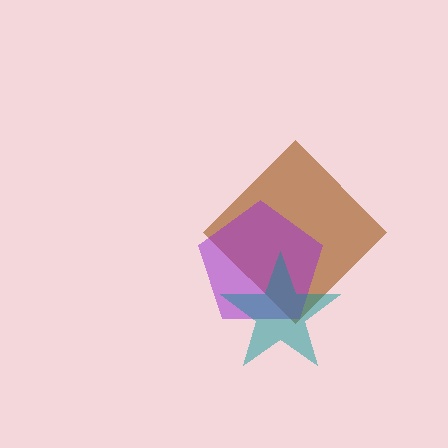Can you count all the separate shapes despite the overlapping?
Yes, there are 3 separate shapes.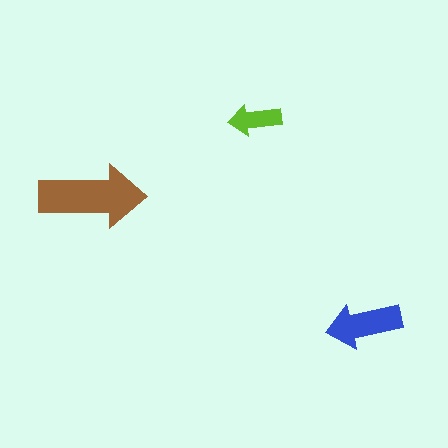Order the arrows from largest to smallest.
the brown one, the blue one, the lime one.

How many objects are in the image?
There are 3 objects in the image.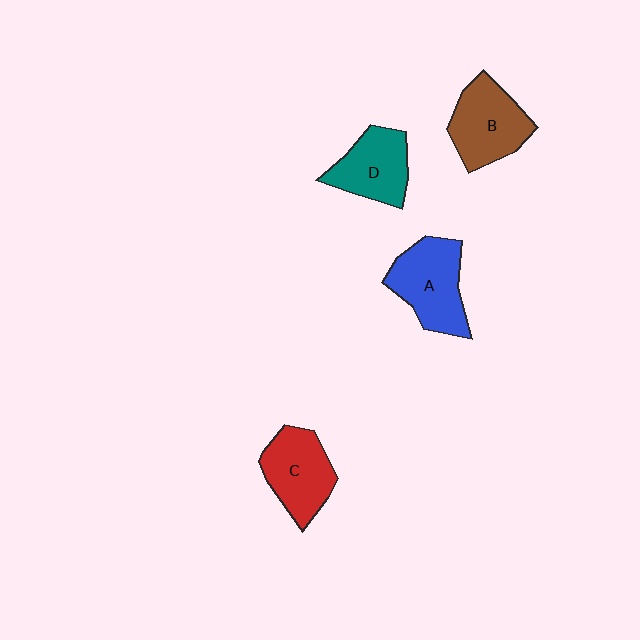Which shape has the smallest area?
Shape D (teal).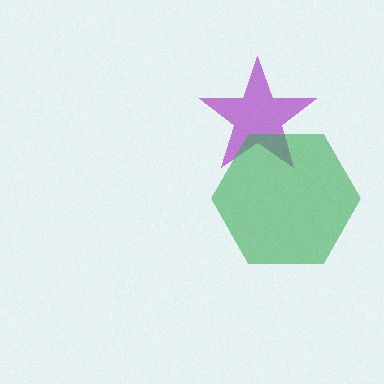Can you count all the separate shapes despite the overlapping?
Yes, there are 2 separate shapes.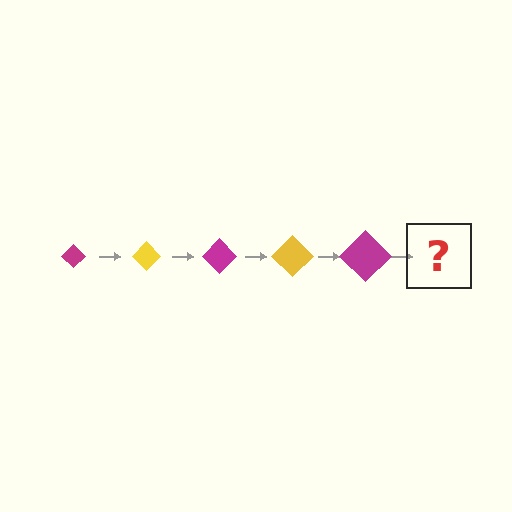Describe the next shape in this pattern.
It should be a yellow diamond, larger than the previous one.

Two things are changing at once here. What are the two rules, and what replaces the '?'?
The two rules are that the diamond grows larger each step and the color cycles through magenta and yellow. The '?' should be a yellow diamond, larger than the previous one.